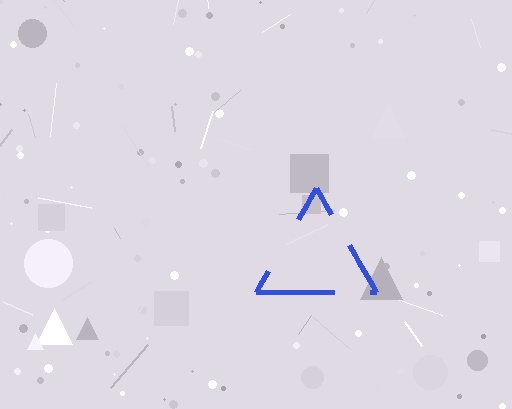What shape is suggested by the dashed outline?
The dashed outline suggests a triangle.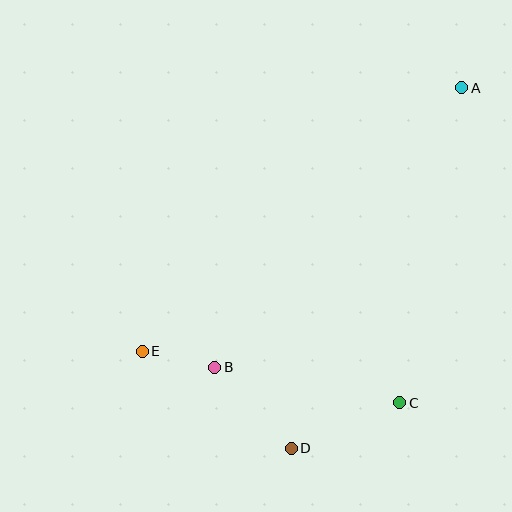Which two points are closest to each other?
Points B and E are closest to each other.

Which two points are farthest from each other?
Points A and E are farthest from each other.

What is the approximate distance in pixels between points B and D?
The distance between B and D is approximately 112 pixels.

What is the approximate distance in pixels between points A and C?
The distance between A and C is approximately 321 pixels.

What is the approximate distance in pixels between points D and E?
The distance between D and E is approximately 178 pixels.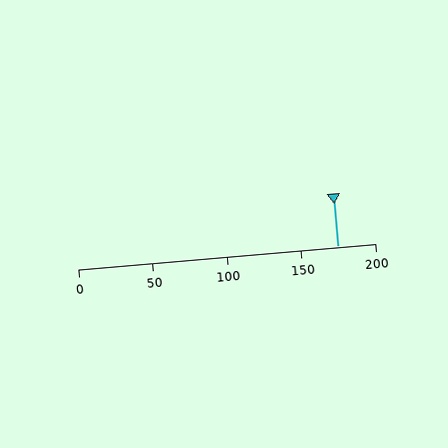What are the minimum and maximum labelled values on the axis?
The axis runs from 0 to 200.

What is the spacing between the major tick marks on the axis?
The major ticks are spaced 50 apart.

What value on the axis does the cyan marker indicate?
The marker indicates approximately 175.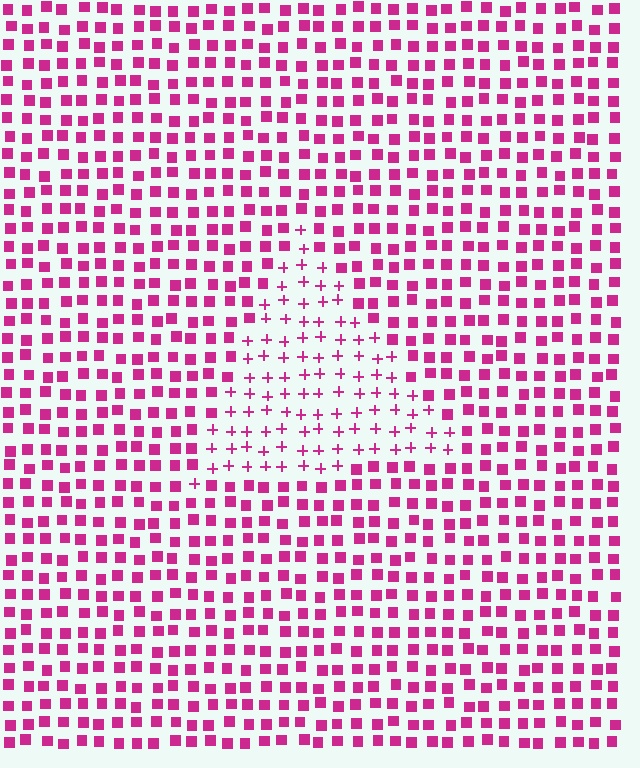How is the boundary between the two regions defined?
The boundary is defined by a change in element shape: plus signs inside vs. squares outside. All elements share the same color and spacing.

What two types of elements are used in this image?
The image uses plus signs inside the triangle region and squares outside it.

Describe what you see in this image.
The image is filled with small magenta elements arranged in a uniform grid. A triangle-shaped region contains plus signs, while the surrounding area contains squares. The boundary is defined purely by the change in element shape.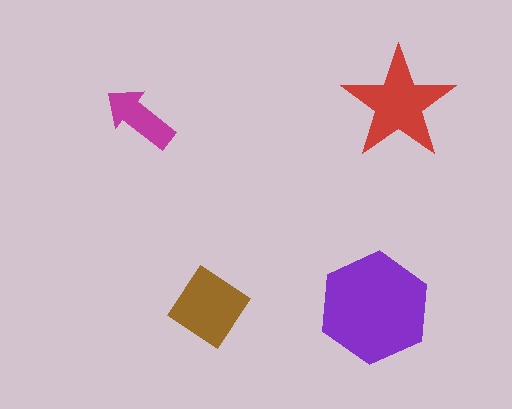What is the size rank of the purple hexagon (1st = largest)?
1st.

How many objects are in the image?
There are 4 objects in the image.